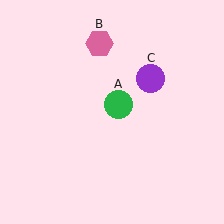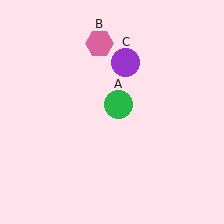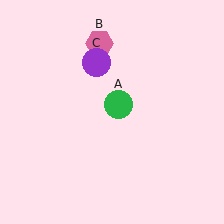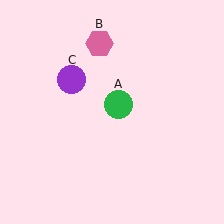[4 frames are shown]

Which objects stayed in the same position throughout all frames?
Green circle (object A) and pink hexagon (object B) remained stationary.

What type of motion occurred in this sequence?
The purple circle (object C) rotated counterclockwise around the center of the scene.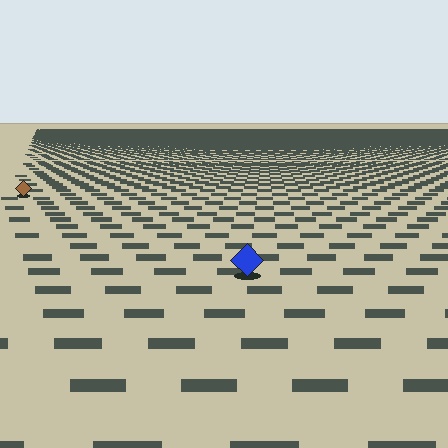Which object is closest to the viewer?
The blue diamond is closest. The texture marks near it are larger and more spread out.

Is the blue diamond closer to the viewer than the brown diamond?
Yes. The blue diamond is closer — you can tell from the texture gradient: the ground texture is coarser near it.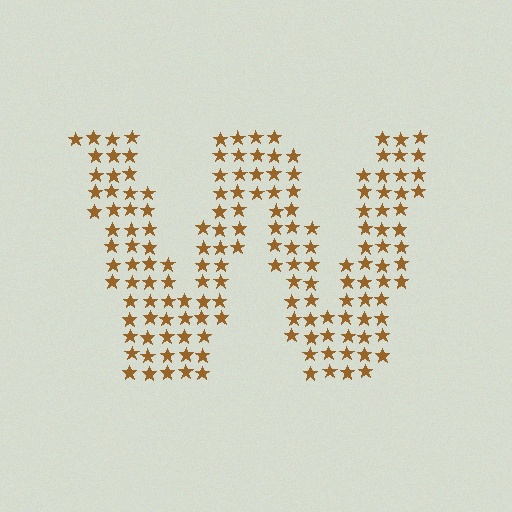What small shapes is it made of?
It is made of small stars.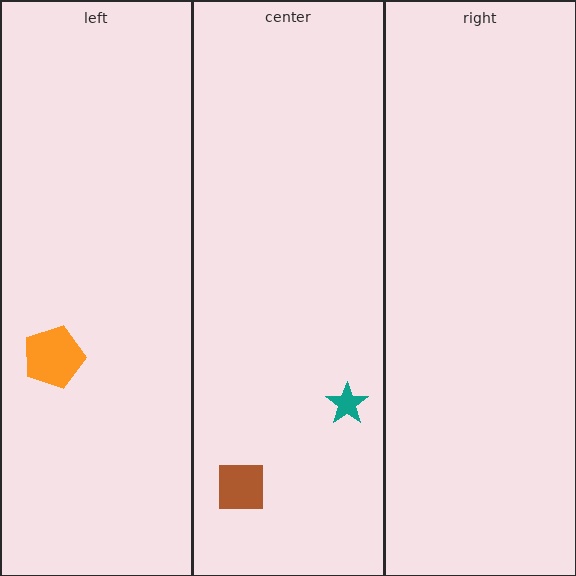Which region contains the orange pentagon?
The left region.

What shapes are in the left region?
The orange pentagon.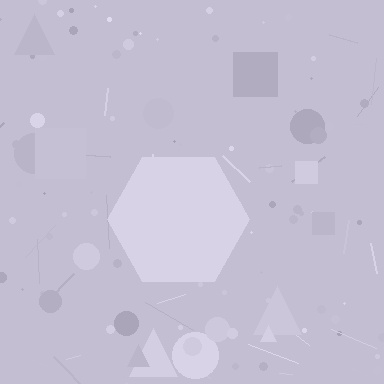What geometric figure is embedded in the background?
A hexagon is embedded in the background.